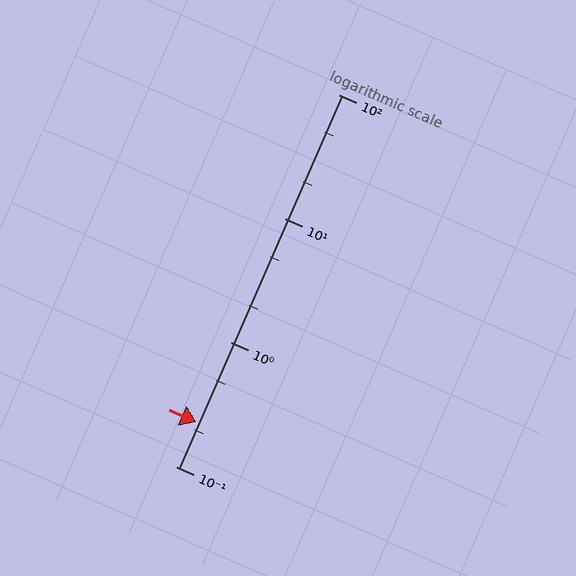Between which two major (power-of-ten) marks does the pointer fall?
The pointer is between 0.1 and 1.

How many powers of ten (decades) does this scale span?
The scale spans 3 decades, from 0.1 to 100.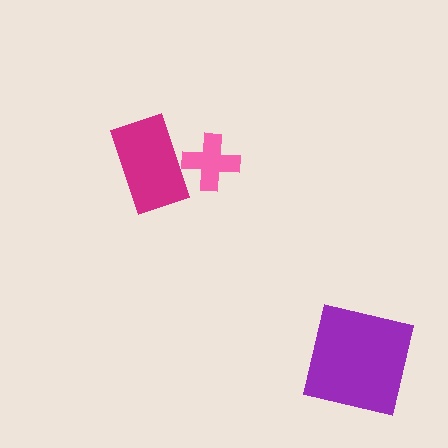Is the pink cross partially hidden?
No, no other shape covers it.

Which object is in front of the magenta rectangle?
The pink cross is in front of the magenta rectangle.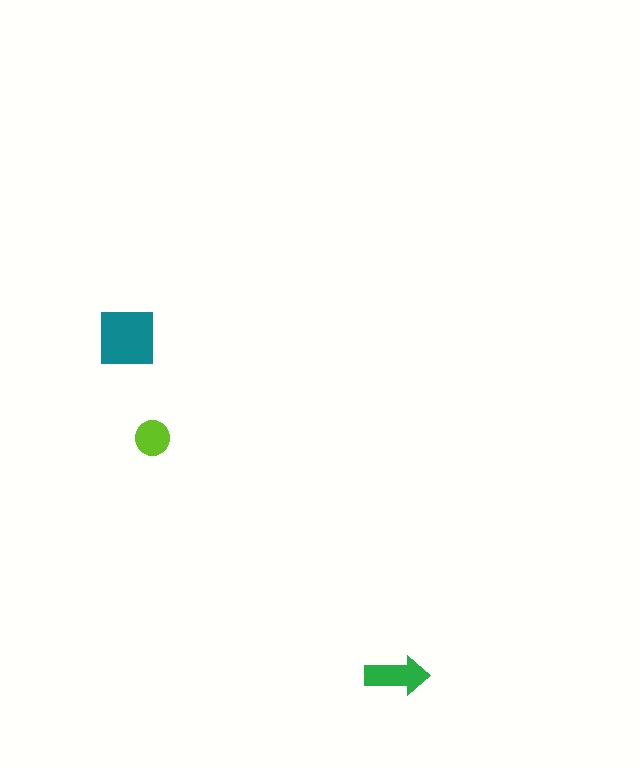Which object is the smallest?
The lime circle.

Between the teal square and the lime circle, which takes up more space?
The teal square.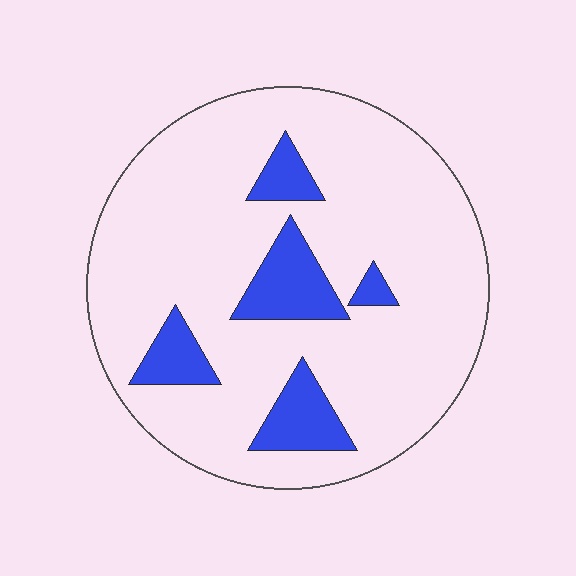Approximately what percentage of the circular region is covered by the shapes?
Approximately 15%.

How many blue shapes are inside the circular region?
5.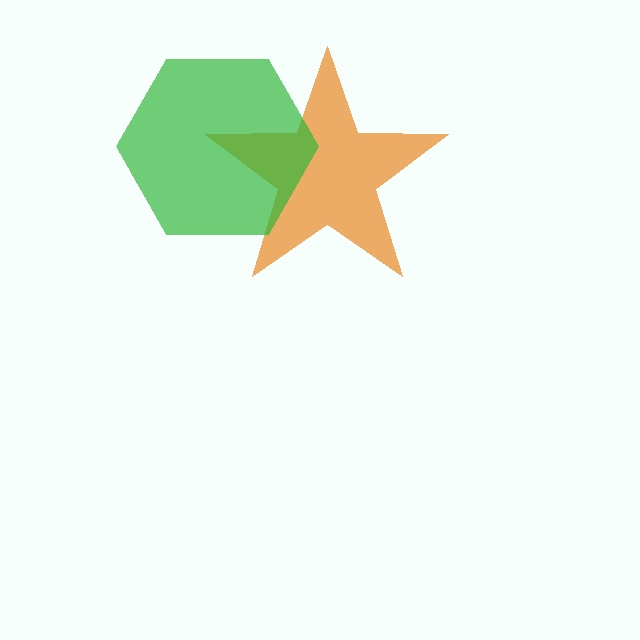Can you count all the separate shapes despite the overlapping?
Yes, there are 2 separate shapes.